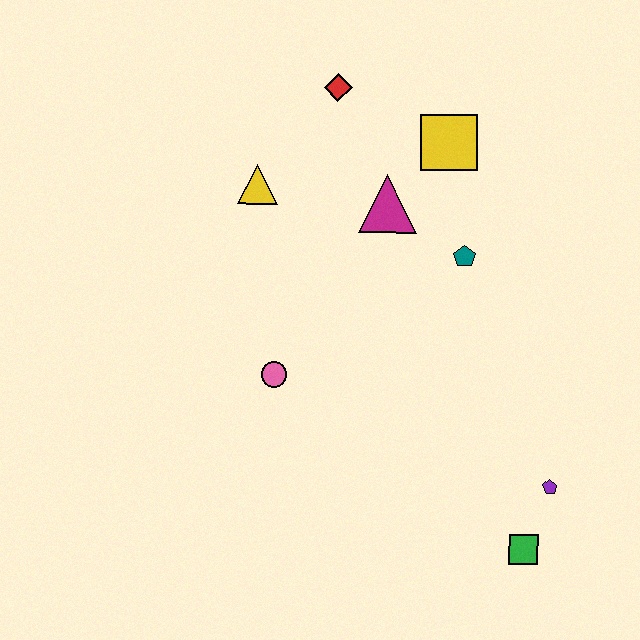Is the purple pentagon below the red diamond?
Yes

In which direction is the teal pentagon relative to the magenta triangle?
The teal pentagon is to the right of the magenta triangle.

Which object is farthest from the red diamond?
The green square is farthest from the red diamond.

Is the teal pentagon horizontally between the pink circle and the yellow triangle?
No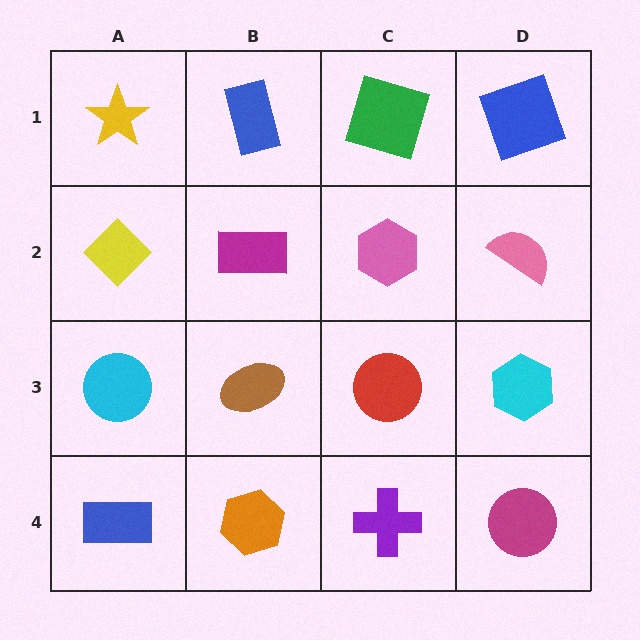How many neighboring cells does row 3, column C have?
4.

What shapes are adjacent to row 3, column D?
A pink semicircle (row 2, column D), a magenta circle (row 4, column D), a red circle (row 3, column C).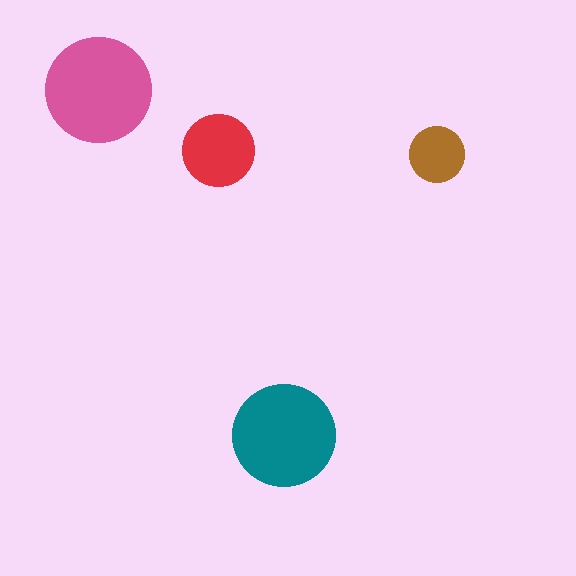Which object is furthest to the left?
The pink circle is leftmost.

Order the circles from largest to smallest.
the pink one, the teal one, the red one, the brown one.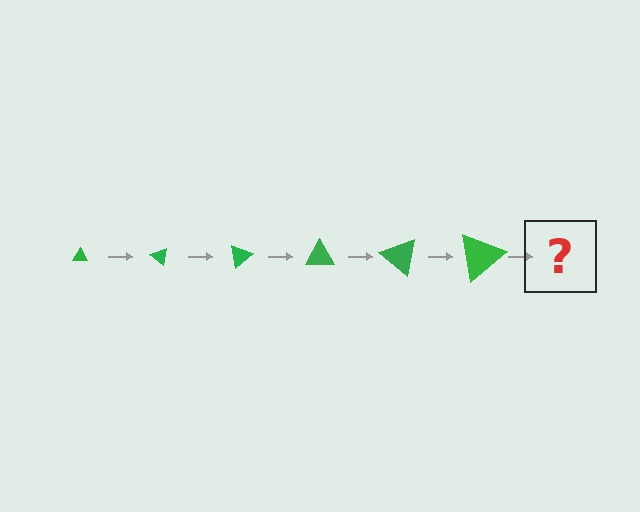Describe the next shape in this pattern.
It should be a triangle, larger than the previous one and rotated 240 degrees from the start.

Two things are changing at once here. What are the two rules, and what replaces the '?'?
The two rules are that the triangle grows larger each step and it rotates 40 degrees each step. The '?' should be a triangle, larger than the previous one and rotated 240 degrees from the start.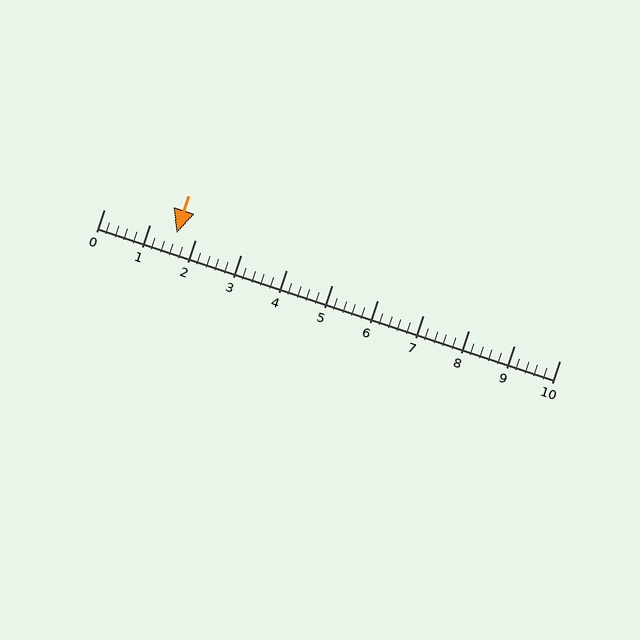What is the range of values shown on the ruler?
The ruler shows values from 0 to 10.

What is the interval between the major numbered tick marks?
The major tick marks are spaced 1 units apart.